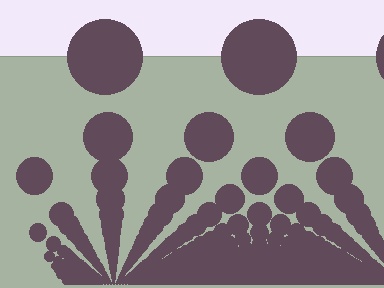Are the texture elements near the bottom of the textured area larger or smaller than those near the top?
Smaller. The gradient is inverted — elements near the bottom are smaller and denser.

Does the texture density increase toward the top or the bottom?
Density increases toward the bottom.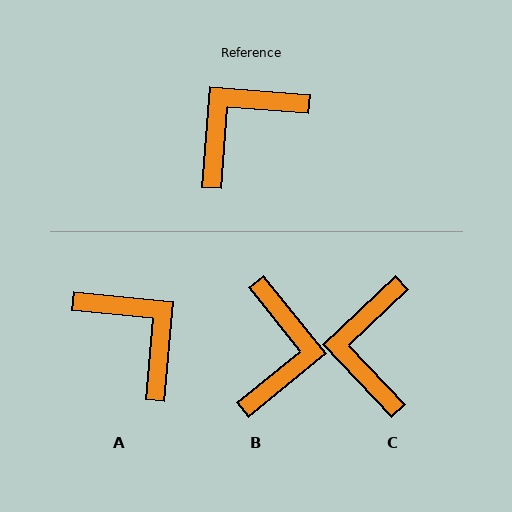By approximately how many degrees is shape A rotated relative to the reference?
Approximately 91 degrees clockwise.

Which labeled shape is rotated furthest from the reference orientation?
B, about 137 degrees away.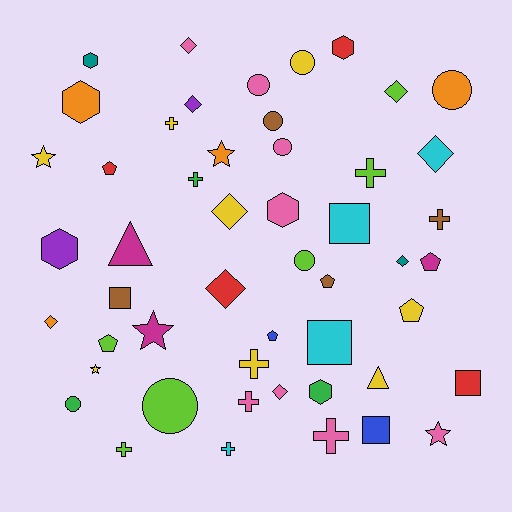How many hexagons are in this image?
There are 6 hexagons.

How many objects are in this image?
There are 50 objects.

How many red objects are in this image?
There are 4 red objects.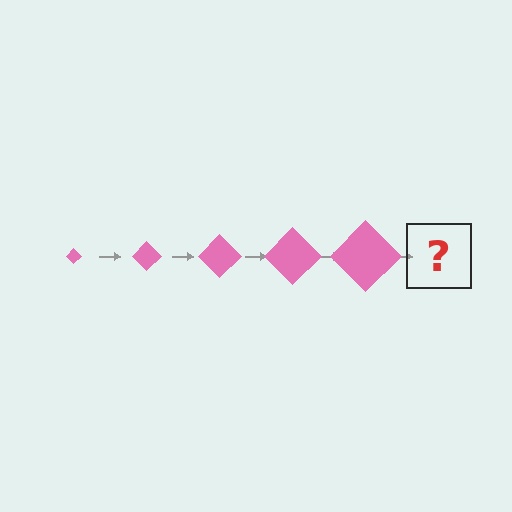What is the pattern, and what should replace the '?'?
The pattern is that the diamond gets progressively larger each step. The '?' should be a pink diamond, larger than the previous one.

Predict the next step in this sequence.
The next step is a pink diamond, larger than the previous one.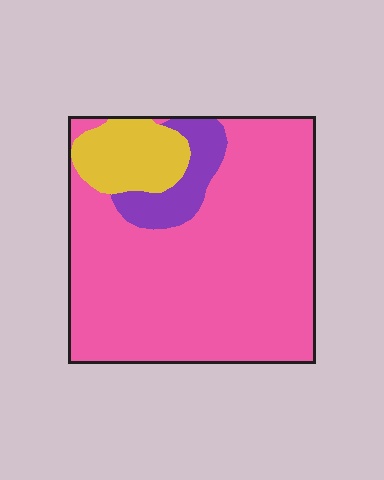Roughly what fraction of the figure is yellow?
Yellow covers 12% of the figure.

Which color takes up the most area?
Pink, at roughly 80%.